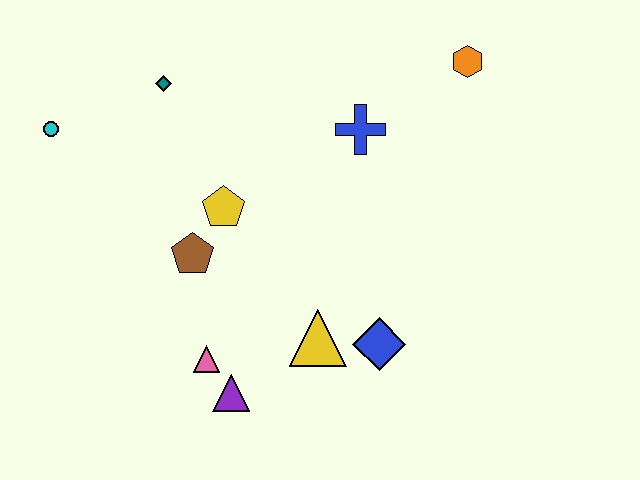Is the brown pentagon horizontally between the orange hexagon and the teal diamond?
Yes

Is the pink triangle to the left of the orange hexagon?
Yes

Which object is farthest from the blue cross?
The cyan circle is farthest from the blue cross.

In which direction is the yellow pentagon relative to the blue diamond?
The yellow pentagon is to the left of the blue diamond.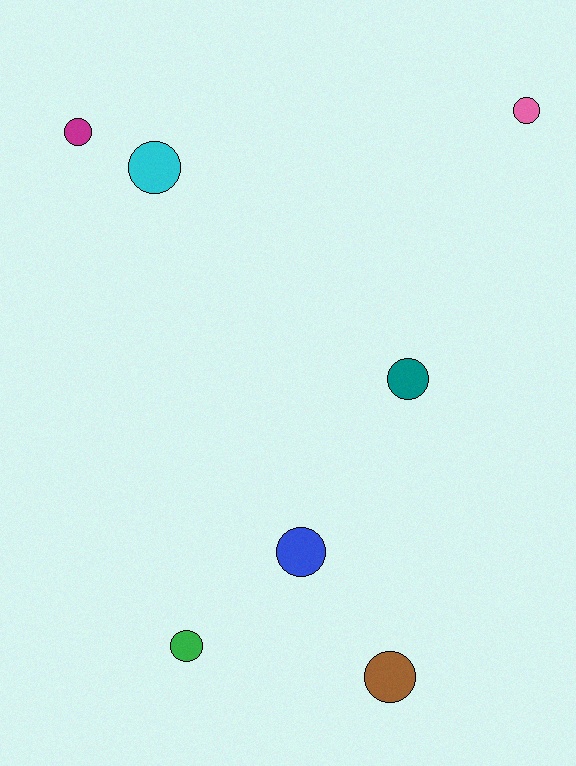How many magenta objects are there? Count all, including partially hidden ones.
There is 1 magenta object.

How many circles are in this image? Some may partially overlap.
There are 7 circles.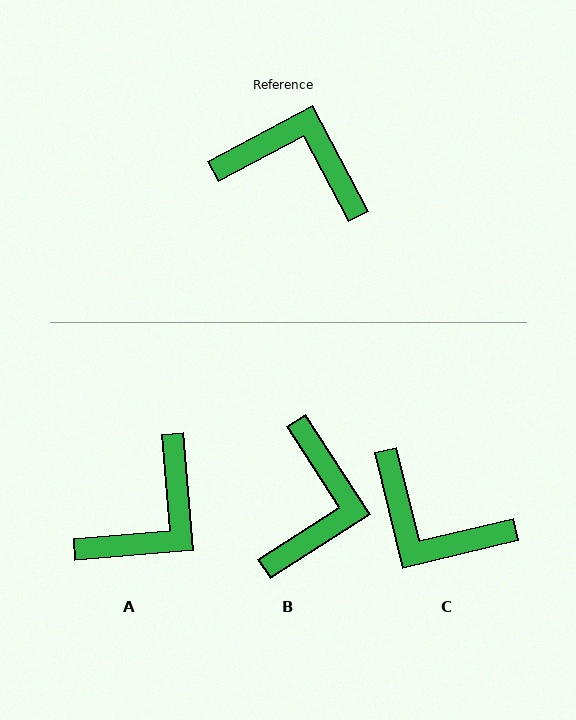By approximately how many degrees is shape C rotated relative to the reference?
Approximately 166 degrees counter-clockwise.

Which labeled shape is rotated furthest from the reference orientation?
C, about 166 degrees away.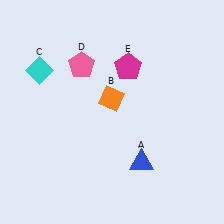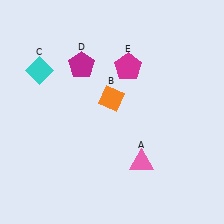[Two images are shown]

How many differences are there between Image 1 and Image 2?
There are 2 differences between the two images.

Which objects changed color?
A changed from blue to pink. D changed from pink to magenta.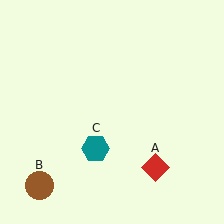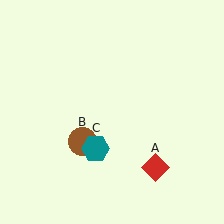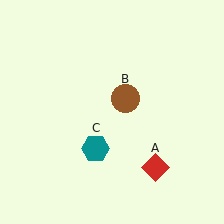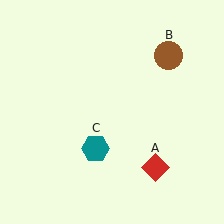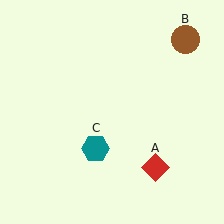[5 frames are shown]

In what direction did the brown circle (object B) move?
The brown circle (object B) moved up and to the right.